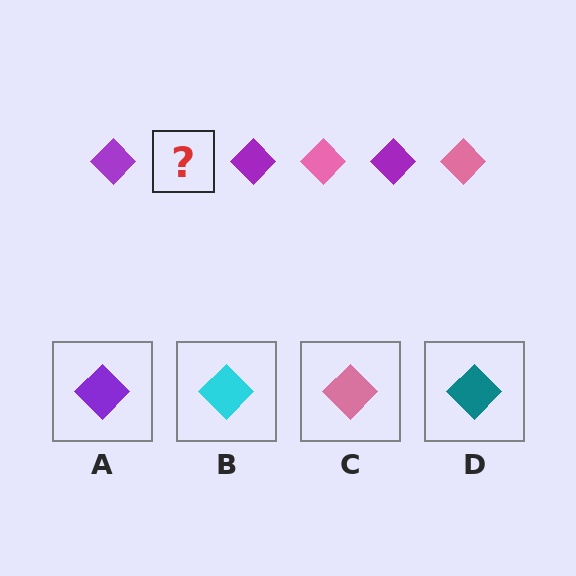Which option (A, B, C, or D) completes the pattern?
C.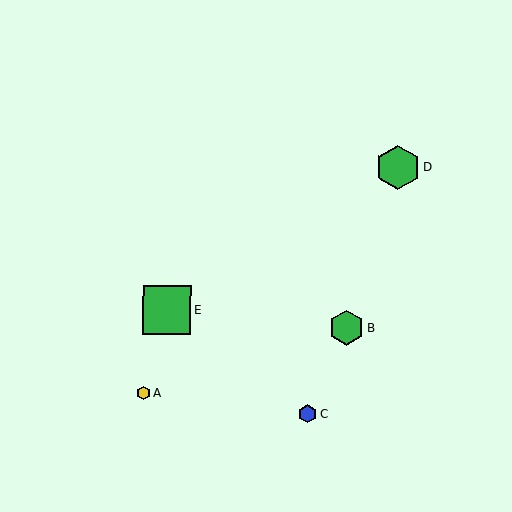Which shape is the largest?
The green square (labeled E) is the largest.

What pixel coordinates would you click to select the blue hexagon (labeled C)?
Click at (308, 413) to select the blue hexagon C.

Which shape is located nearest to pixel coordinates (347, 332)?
The green hexagon (labeled B) at (346, 328) is nearest to that location.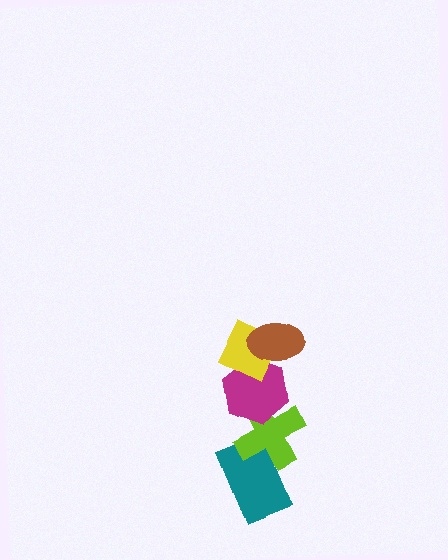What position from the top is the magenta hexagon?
The magenta hexagon is 3rd from the top.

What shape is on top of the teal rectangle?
The lime cross is on top of the teal rectangle.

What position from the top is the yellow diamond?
The yellow diamond is 2nd from the top.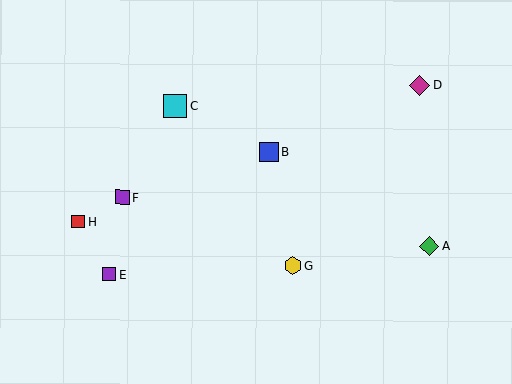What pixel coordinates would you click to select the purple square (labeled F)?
Click at (122, 197) to select the purple square F.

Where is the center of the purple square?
The center of the purple square is at (122, 197).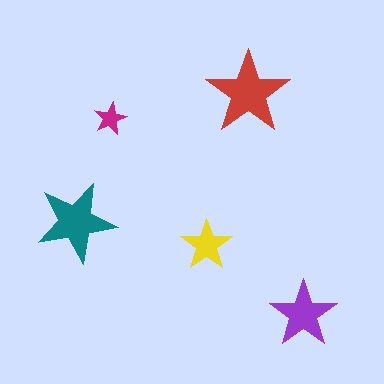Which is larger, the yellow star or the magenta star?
The yellow one.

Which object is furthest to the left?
The teal star is leftmost.